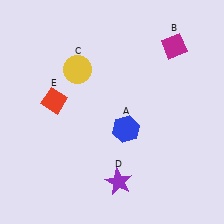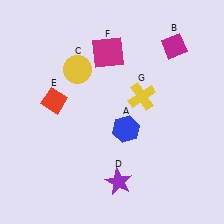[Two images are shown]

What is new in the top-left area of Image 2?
A magenta square (F) was added in the top-left area of Image 2.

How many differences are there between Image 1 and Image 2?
There are 2 differences between the two images.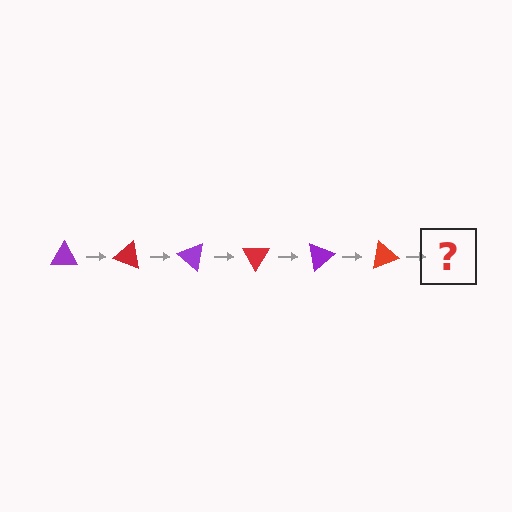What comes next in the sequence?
The next element should be a purple triangle, rotated 120 degrees from the start.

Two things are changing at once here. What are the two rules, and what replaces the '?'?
The two rules are that it rotates 20 degrees each step and the color cycles through purple and red. The '?' should be a purple triangle, rotated 120 degrees from the start.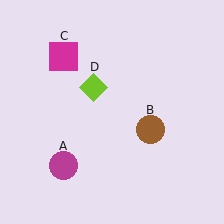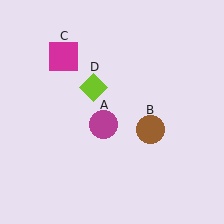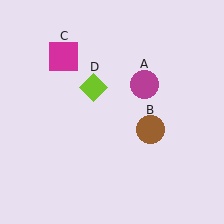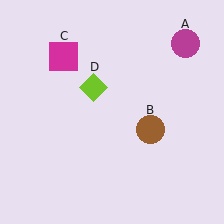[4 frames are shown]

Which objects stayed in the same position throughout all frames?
Brown circle (object B) and magenta square (object C) and lime diamond (object D) remained stationary.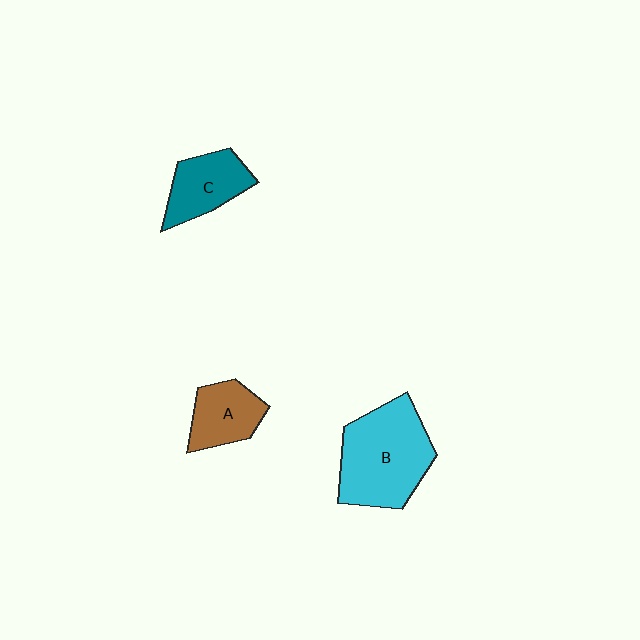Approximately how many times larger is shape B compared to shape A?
Approximately 2.0 times.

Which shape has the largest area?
Shape B (cyan).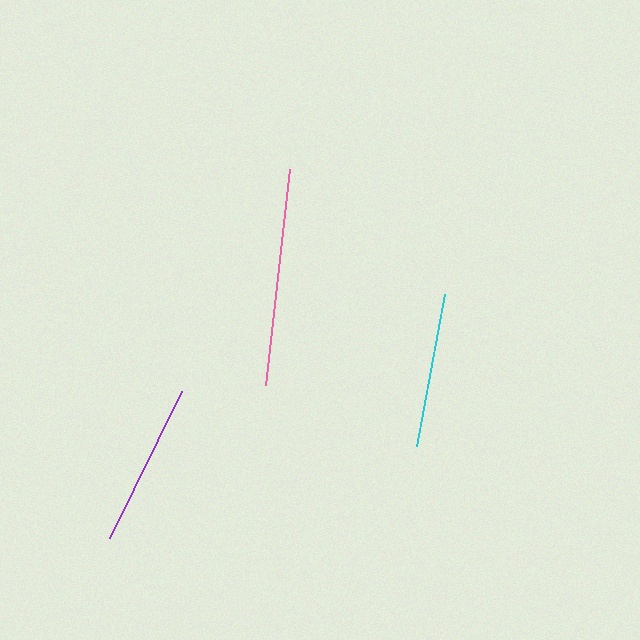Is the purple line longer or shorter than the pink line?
The pink line is longer than the purple line.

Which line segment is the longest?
The pink line is the longest at approximately 218 pixels.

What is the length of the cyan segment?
The cyan segment is approximately 155 pixels long.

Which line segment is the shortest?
The cyan line is the shortest at approximately 155 pixels.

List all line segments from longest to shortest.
From longest to shortest: pink, purple, cyan.